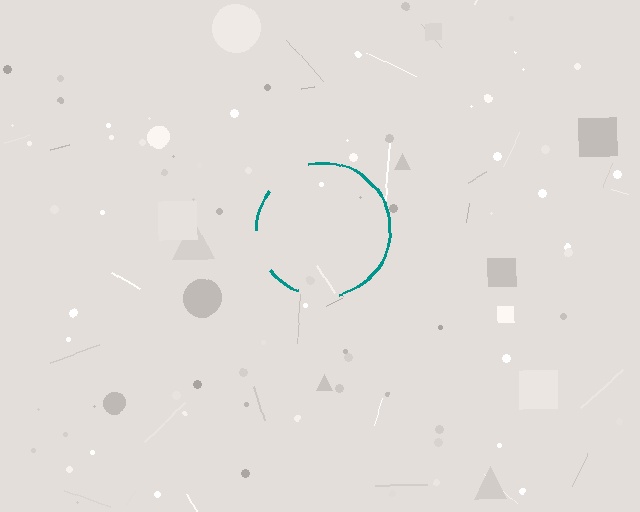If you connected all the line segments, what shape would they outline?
They would outline a circle.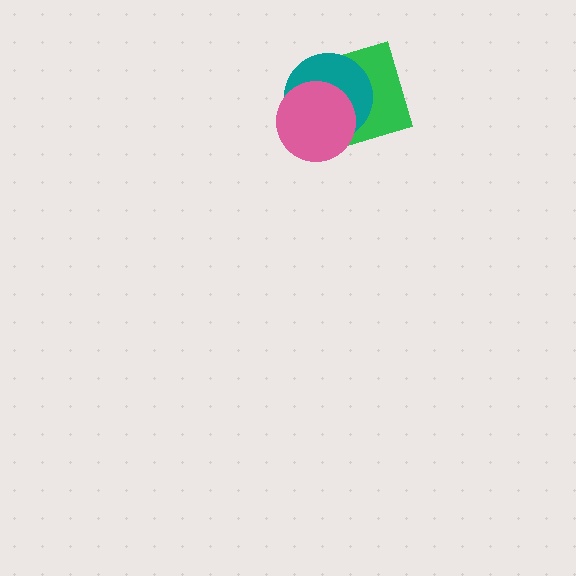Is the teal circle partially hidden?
Yes, it is partially covered by another shape.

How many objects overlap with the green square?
2 objects overlap with the green square.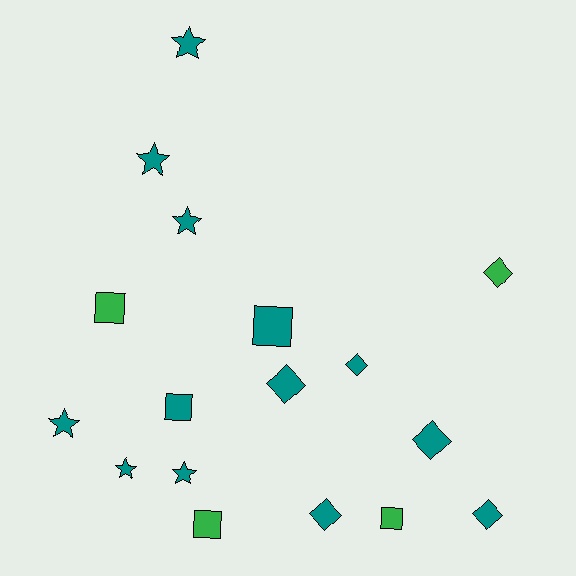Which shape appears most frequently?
Star, with 6 objects.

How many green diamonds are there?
There is 1 green diamond.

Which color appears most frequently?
Teal, with 13 objects.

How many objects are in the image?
There are 17 objects.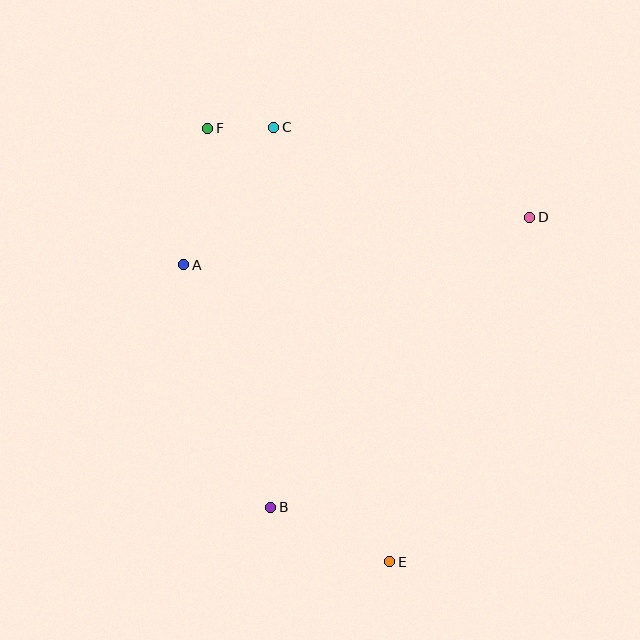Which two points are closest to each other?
Points C and F are closest to each other.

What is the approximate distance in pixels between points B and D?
The distance between B and D is approximately 389 pixels.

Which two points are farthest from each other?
Points E and F are farthest from each other.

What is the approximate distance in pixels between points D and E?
The distance between D and E is approximately 372 pixels.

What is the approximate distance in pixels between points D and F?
The distance between D and F is approximately 334 pixels.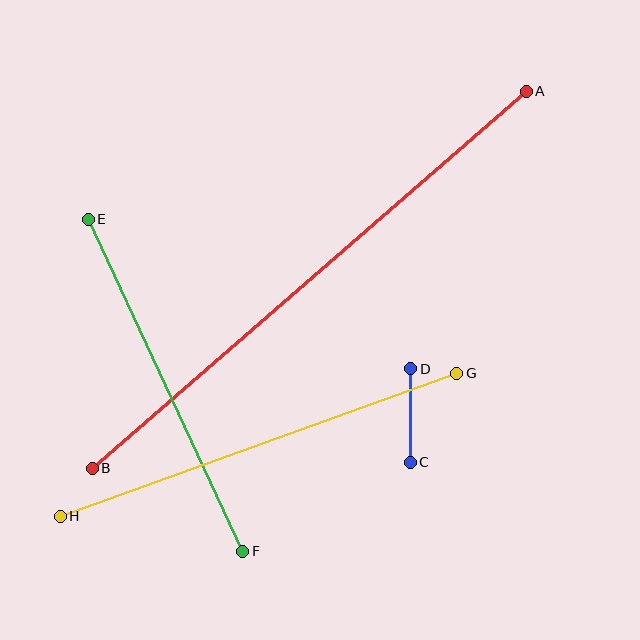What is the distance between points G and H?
The distance is approximately 422 pixels.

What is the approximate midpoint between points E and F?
The midpoint is at approximately (166, 385) pixels.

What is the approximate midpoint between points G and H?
The midpoint is at approximately (259, 445) pixels.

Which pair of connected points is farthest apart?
Points A and B are farthest apart.